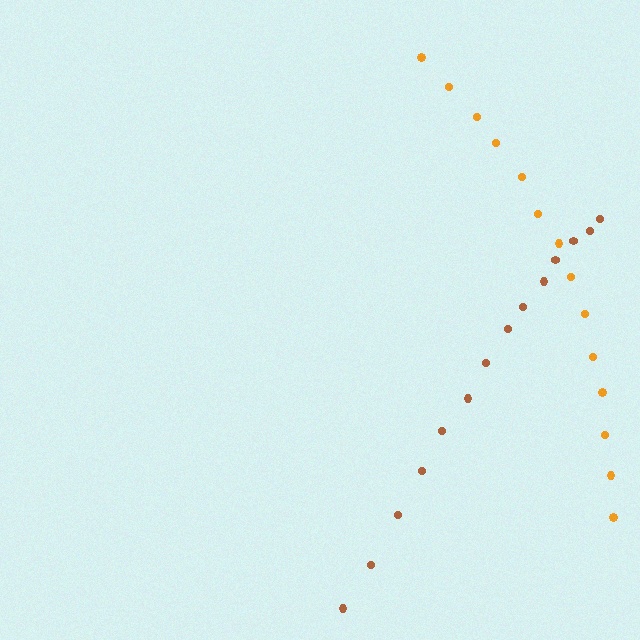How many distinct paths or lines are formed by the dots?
There are 2 distinct paths.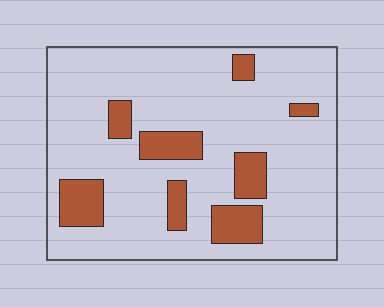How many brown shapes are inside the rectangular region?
8.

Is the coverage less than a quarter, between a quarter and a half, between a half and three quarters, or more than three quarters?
Less than a quarter.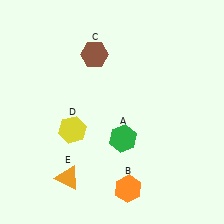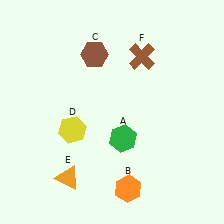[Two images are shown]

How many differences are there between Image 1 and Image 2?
There is 1 difference between the two images.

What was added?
A brown cross (F) was added in Image 2.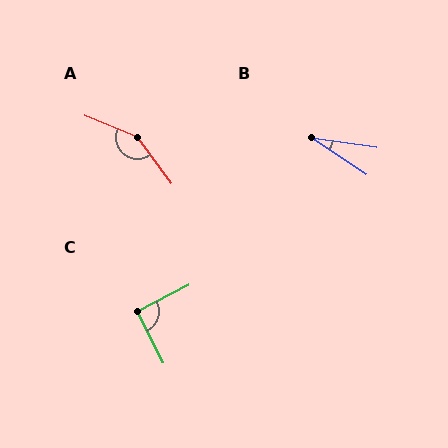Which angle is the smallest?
B, at approximately 26 degrees.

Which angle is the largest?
A, at approximately 148 degrees.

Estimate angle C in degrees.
Approximately 91 degrees.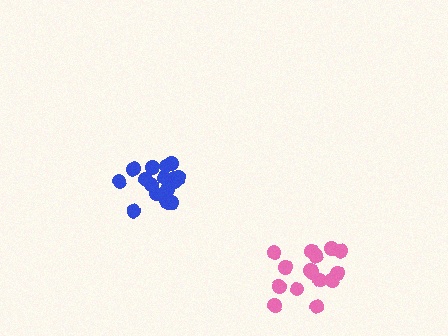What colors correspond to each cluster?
The clusters are colored: pink, blue.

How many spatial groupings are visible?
There are 2 spatial groupings.